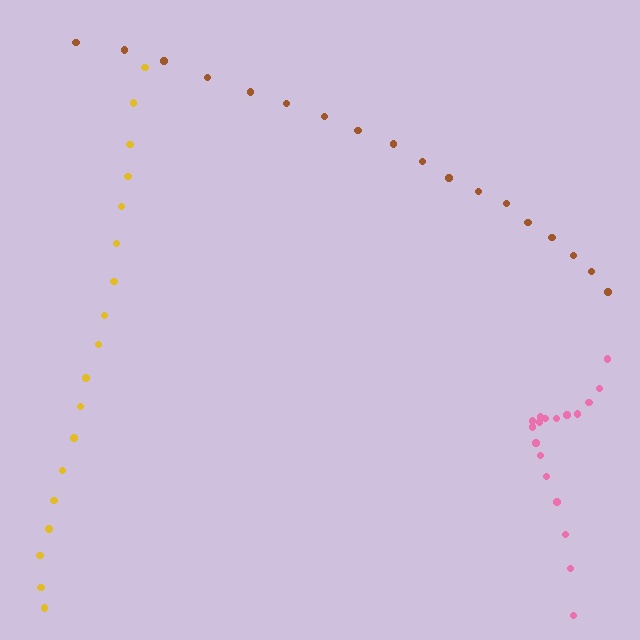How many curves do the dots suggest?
There are 3 distinct paths.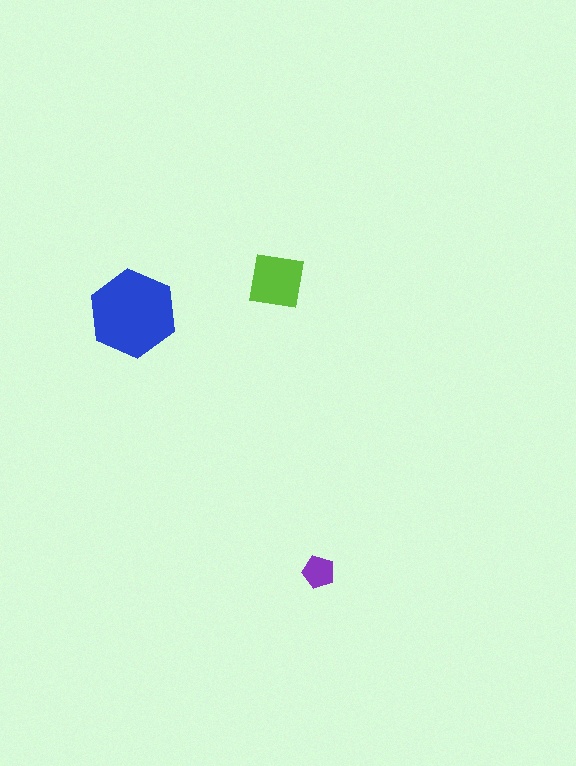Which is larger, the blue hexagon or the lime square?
The blue hexagon.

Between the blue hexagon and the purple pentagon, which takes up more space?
The blue hexagon.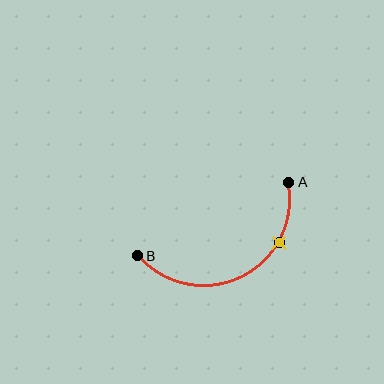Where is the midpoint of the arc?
The arc midpoint is the point on the curve farthest from the straight line joining A and B. It sits below that line.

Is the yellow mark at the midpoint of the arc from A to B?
No. The yellow mark lies on the arc but is closer to endpoint A. The arc midpoint would be at the point on the curve equidistant along the arc from both A and B.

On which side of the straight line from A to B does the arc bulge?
The arc bulges below the straight line connecting A and B.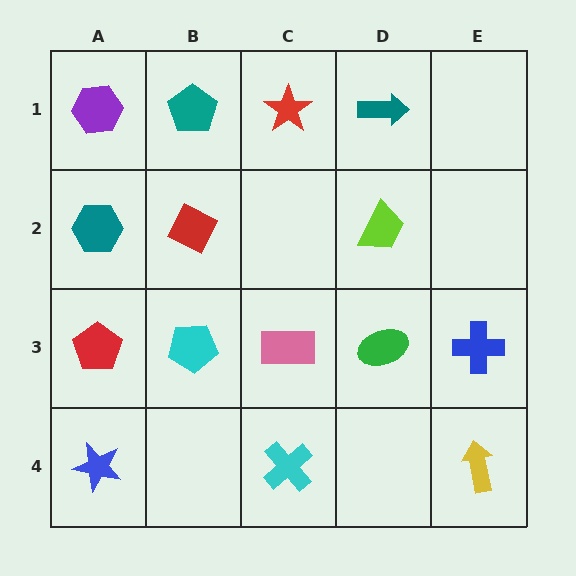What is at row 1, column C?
A red star.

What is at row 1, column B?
A teal pentagon.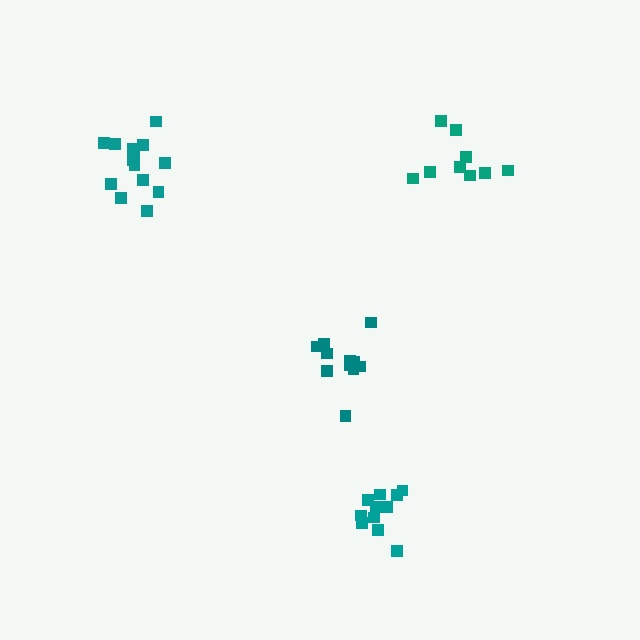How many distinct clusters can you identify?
There are 4 distinct clusters.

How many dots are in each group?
Group 1: 11 dots, Group 2: 9 dots, Group 3: 11 dots, Group 4: 14 dots (45 total).